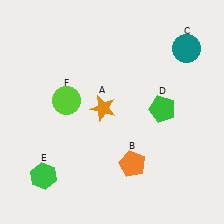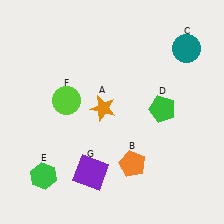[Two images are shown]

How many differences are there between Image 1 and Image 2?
There is 1 difference between the two images.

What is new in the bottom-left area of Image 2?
A purple square (G) was added in the bottom-left area of Image 2.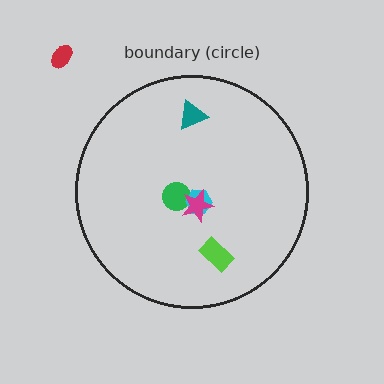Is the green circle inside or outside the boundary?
Inside.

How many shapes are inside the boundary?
5 inside, 1 outside.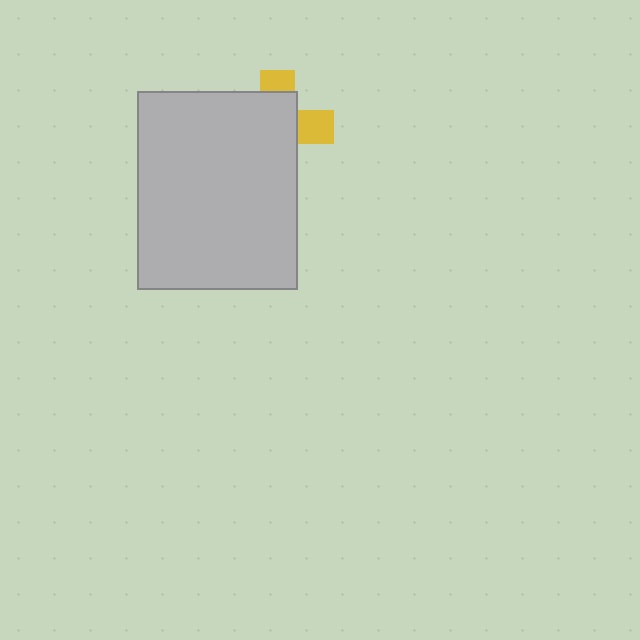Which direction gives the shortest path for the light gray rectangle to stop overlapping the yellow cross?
Moving left gives the shortest separation.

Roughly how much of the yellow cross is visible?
A small part of it is visible (roughly 30%).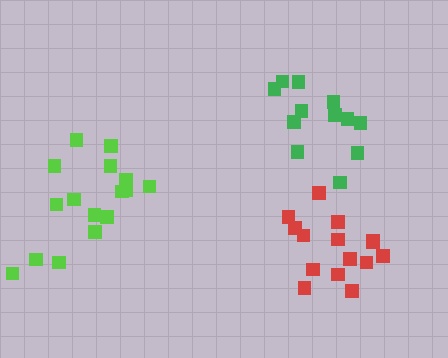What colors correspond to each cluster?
The clusters are colored: green, lime, red.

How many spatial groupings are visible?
There are 3 spatial groupings.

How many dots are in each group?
Group 1: 12 dots, Group 2: 16 dots, Group 3: 15 dots (43 total).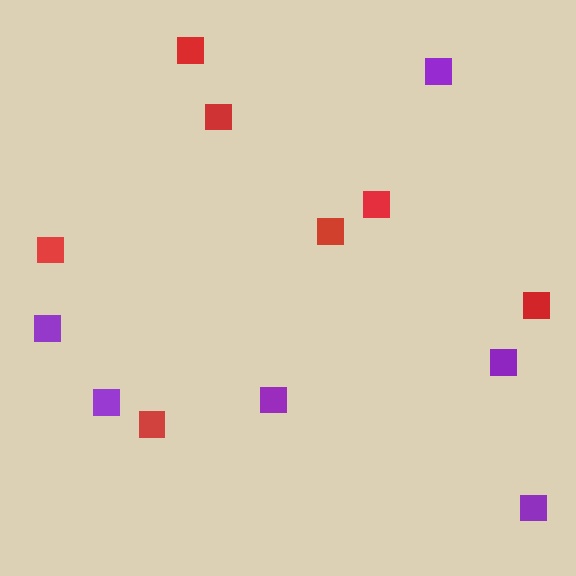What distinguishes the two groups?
There are 2 groups: one group of red squares (7) and one group of purple squares (6).